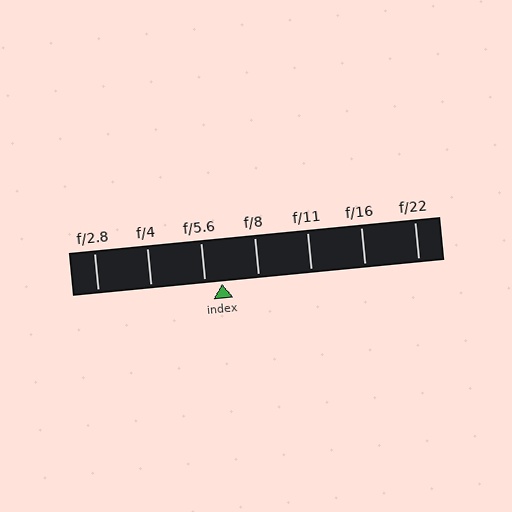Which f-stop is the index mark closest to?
The index mark is closest to f/5.6.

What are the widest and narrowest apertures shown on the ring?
The widest aperture shown is f/2.8 and the narrowest is f/22.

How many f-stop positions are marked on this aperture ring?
There are 7 f-stop positions marked.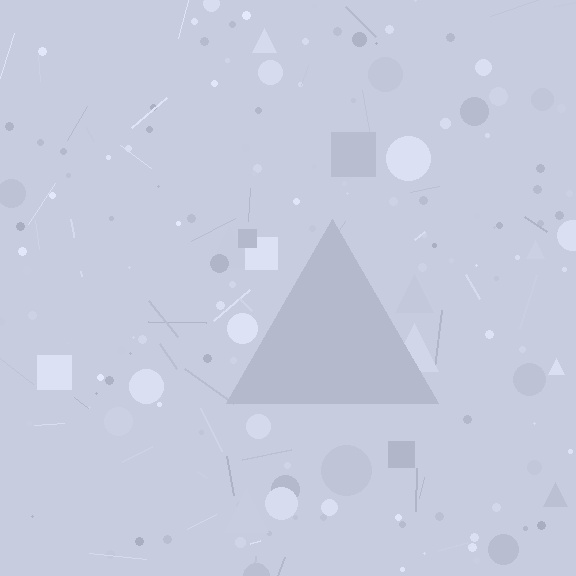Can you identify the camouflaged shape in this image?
The camouflaged shape is a triangle.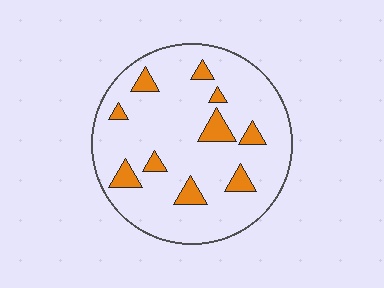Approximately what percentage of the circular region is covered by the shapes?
Approximately 15%.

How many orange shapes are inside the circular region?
10.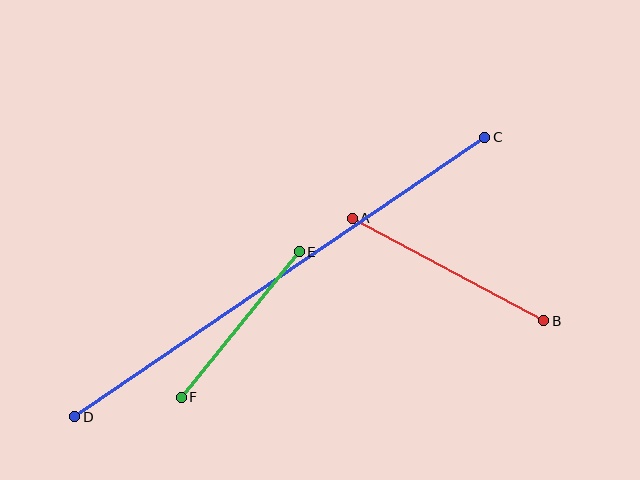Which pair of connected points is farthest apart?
Points C and D are farthest apart.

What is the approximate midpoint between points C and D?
The midpoint is at approximately (280, 277) pixels.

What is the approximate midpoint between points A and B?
The midpoint is at approximately (448, 270) pixels.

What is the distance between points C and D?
The distance is approximately 496 pixels.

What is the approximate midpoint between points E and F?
The midpoint is at approximately (240, 325) pixels.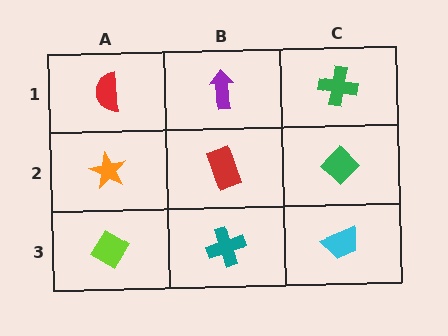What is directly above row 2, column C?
A green cross.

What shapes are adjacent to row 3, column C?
A green diamond (row 2, column C), a teal cross (row 3, column B).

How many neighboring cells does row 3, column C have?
2.